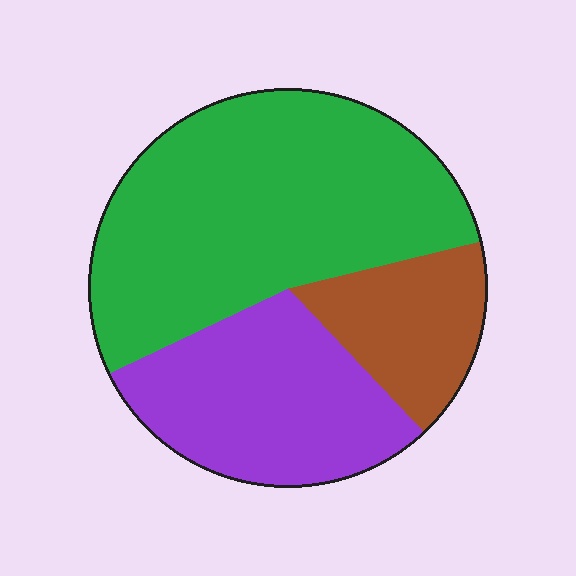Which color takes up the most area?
Green, at roughly 55%.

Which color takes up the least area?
Brown, at roughly 15%.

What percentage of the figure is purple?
Purple covers about 30% of the figure.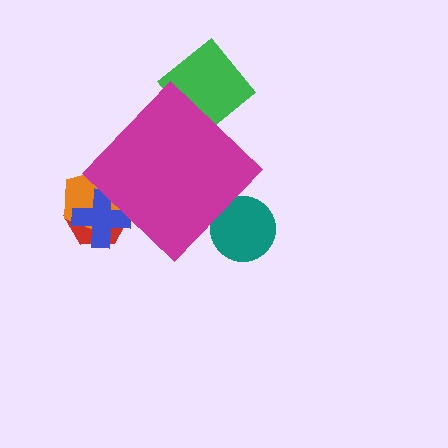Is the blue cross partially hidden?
Yes, the blue cross is partially hidden behind the magenta diamond.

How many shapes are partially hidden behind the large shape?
5 shapes are partially hidden.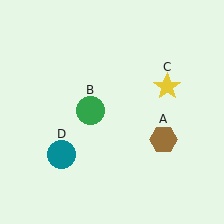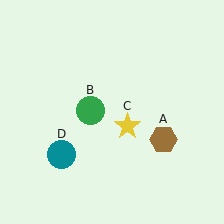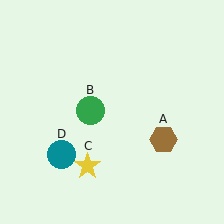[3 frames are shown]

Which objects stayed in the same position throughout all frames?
Brown hexagon (object A) and green circle (object B) and teal circle (object D) remained stationary.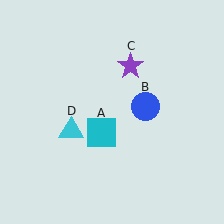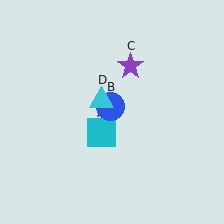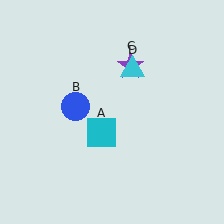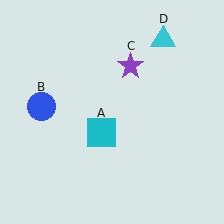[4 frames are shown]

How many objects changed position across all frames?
2 objects changed position: blue circle (object B), cyan triangle (object D).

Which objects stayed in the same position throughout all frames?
Cyan square (object A) and purple star (object C) remained stationary.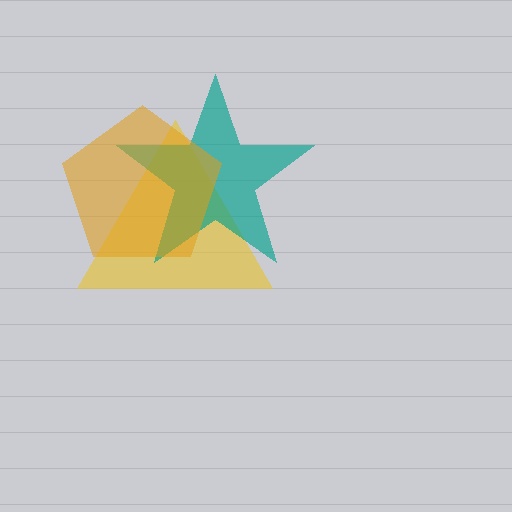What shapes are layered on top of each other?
The layered shapes are: a yellow triangle, a teal star, an orange pentagon.